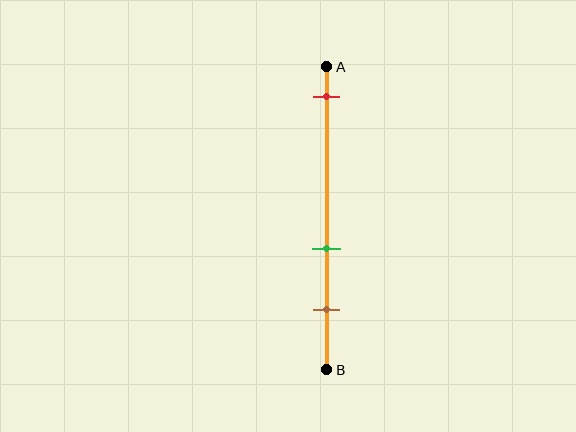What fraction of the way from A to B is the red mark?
The red mark is approximately 10% (0.1) of the way from A to B.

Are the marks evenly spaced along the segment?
No, the marks are not evenly spaced.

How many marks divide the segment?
There are 3 marks dividing the segment.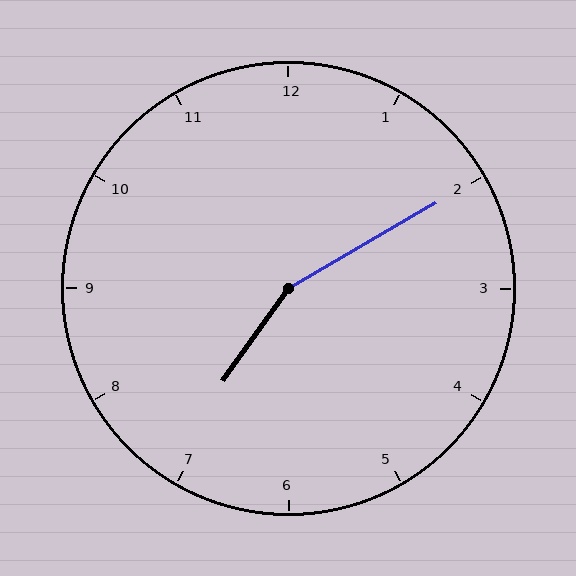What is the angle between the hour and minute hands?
Approximately 155 degrees.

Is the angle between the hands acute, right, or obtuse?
It is obtuse.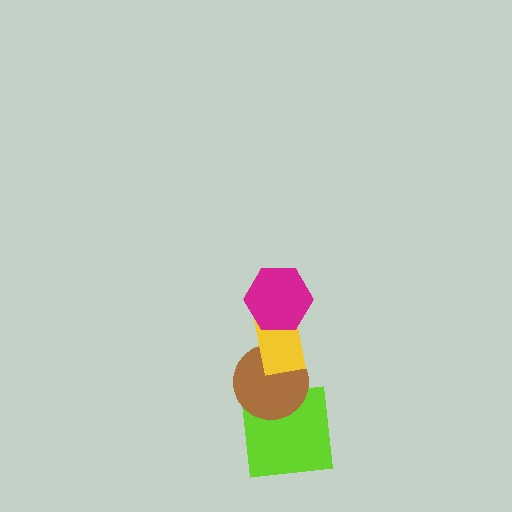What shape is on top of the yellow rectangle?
The magenta hexagon is on top of the yellow rectangle.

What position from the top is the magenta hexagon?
The magenta hexagon is 1st from the top.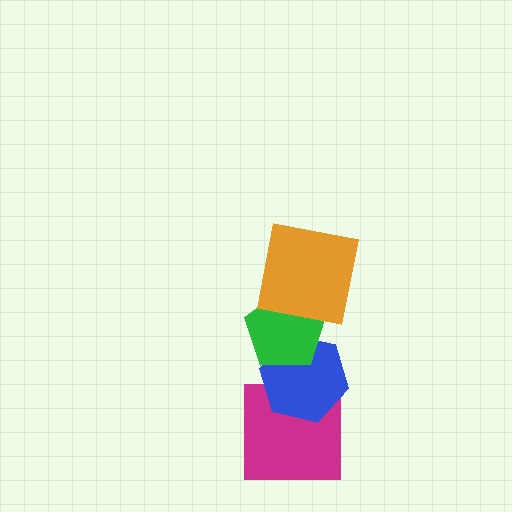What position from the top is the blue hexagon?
The blue hexagon is 3rd from the top.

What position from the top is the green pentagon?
The green pentagon is 2nd from the top.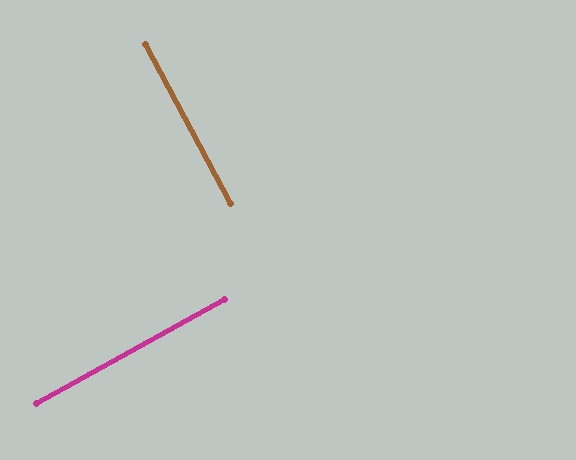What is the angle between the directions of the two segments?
Approximately 89 degrees.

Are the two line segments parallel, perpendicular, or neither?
Perpendicular — they meet at approximately 89°.